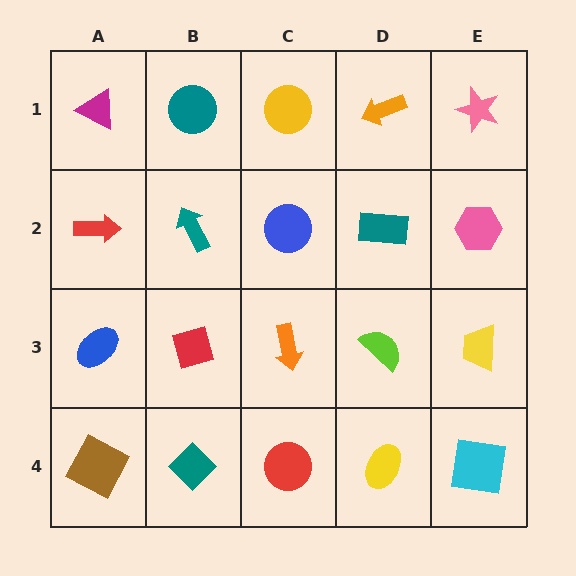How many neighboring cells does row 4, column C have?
3.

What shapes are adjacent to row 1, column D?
A teal rectangle (row 2, column D), a yellow circle (row 1, column C), a pink star (row 1, column E).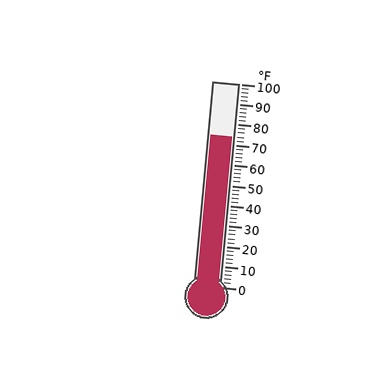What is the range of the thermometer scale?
The thermometer scale ranges from 0°F to 100°F.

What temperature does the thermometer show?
The thermometer shows approximately 74°F.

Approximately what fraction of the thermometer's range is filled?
The thermometer is filled to approximately 75% of its range.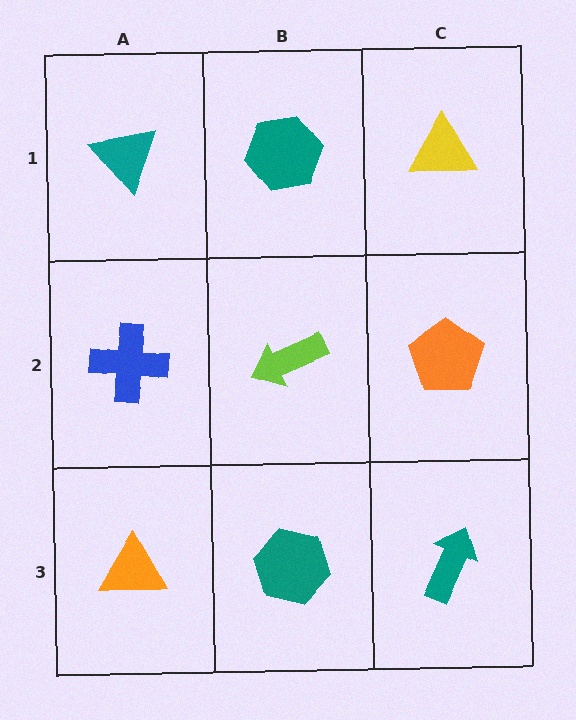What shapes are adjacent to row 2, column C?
A yellow triangle (row 1, column C), a teal arrow (row 3, column C), a lime arrow (row 2, column B).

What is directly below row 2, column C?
A teal arrow.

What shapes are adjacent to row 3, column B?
A lime arrow (row 2, column B), an orange triangle (row 3, column A), a teal arrow (row 3, column C).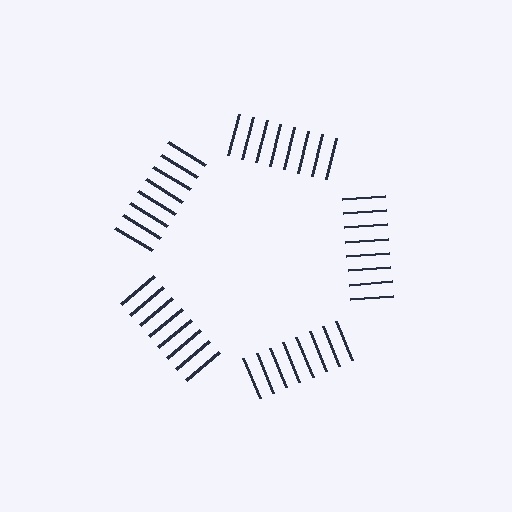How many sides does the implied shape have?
5 sides — the line-ends trace a pentagon.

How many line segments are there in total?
40 — 8 along each of the 5 edges.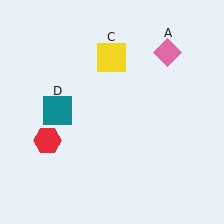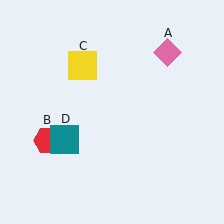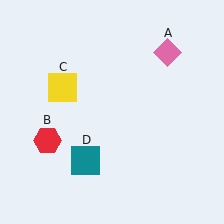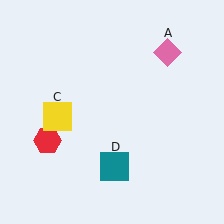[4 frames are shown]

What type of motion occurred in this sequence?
The yellow square (object C), teal square (object D) rotated counterclockwise around the center of the scene.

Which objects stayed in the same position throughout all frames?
Pink diamond (object A) and red hexagon (object B) remained stationary.